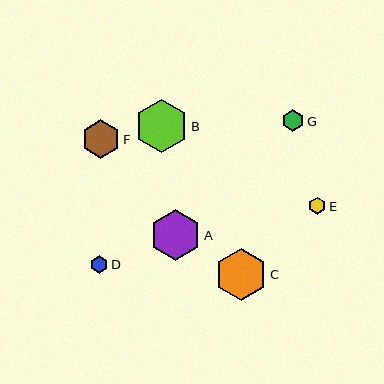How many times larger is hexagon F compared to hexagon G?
Hexagon F is approximately 1.8 times the size of hexagon G.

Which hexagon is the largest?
Hexagon B is the largest with a size of approximately 53 pixels.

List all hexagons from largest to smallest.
From largest to smallest: B, C, A, F, G, D, E.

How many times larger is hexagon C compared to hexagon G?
Hexagon C is approximately 2.4 times the size of hexagon G.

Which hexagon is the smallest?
Hexagon E is the smallest with a size of approximately 17 pixels.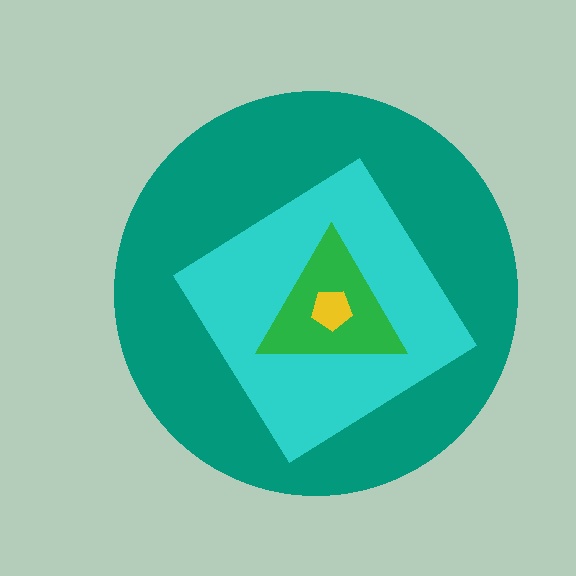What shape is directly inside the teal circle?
The cyan diamond.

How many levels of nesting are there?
4.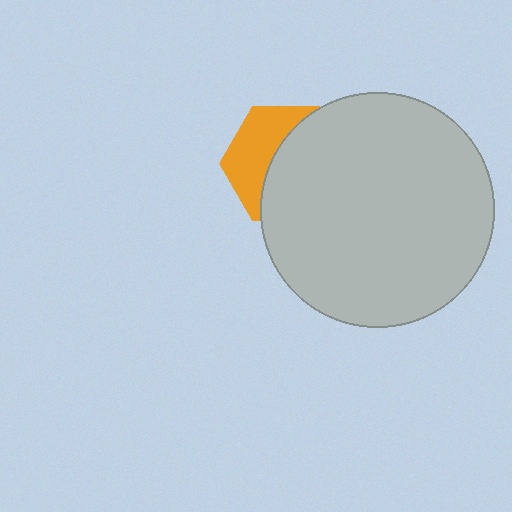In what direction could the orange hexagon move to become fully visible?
The orange hexagon could move left. That would shift it out from behind the light gray circle entirely.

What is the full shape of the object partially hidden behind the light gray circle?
The partially hidden object is an orange hexagon.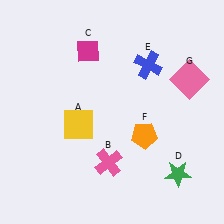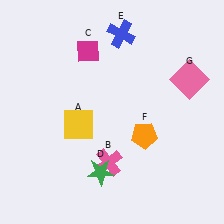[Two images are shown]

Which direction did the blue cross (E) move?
The blue cross (E) moved up.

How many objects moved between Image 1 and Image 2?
2 objects moved between the two images.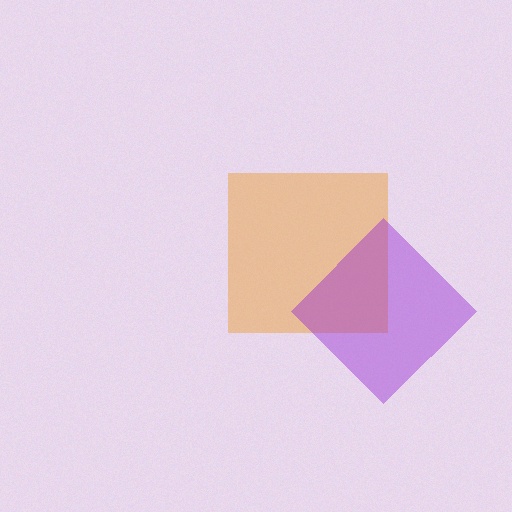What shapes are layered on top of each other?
The layered shapes are: an orange square, a purple diamond.